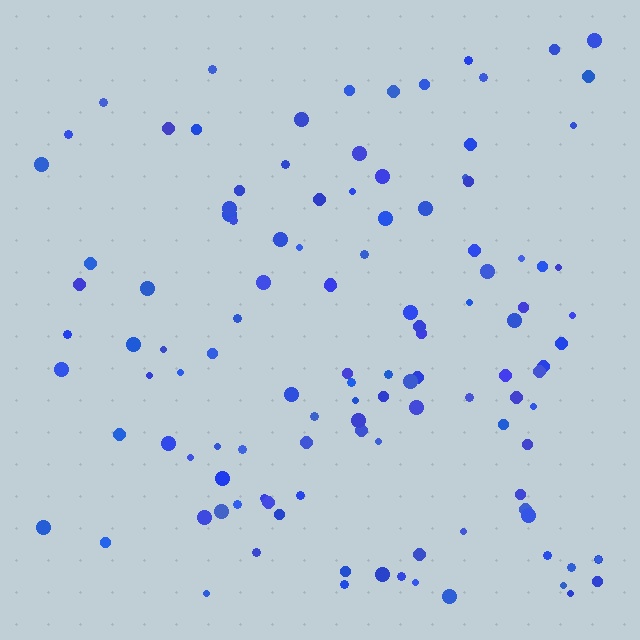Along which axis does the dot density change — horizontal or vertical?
Horizontal.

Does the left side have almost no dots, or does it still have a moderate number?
Still a moderate number, just noticeably fewer than the right.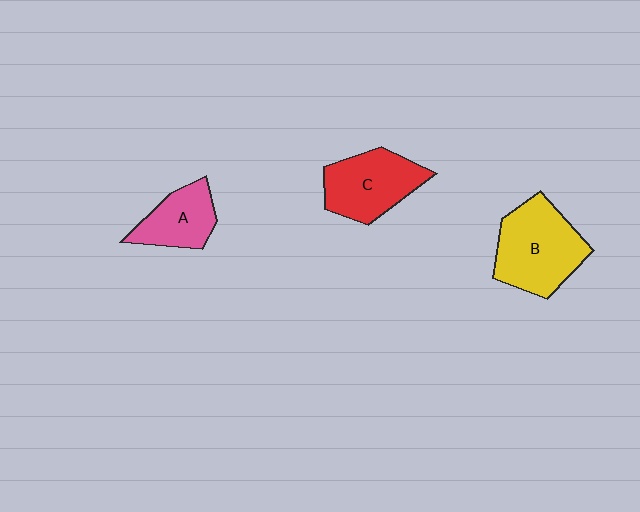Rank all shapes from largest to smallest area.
From largest to smallest: B (yellow), C (red), A (pink).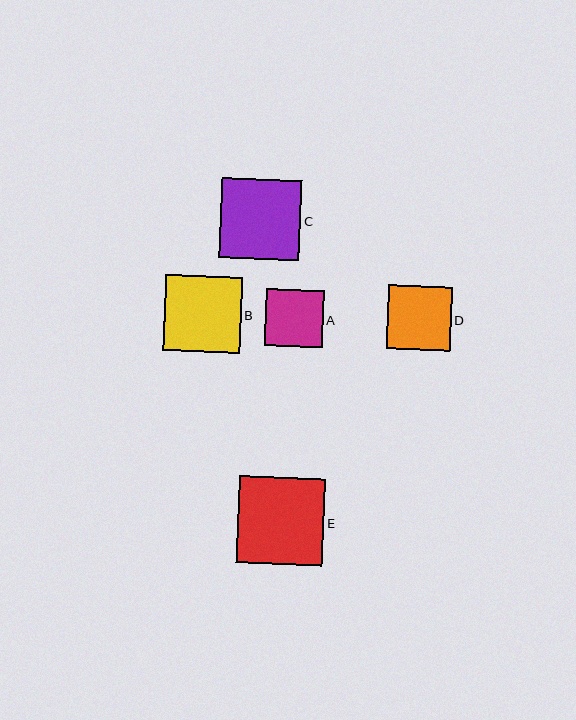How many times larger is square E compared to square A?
Square E is approximately 1.5 times the size of square A.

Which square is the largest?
Square E is the largest with a size of approximately 86 pixels.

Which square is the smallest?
Square A is the smallest with a size of approximately 57 pixels.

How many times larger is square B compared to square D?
Square B is approximately 1.2 times the size of square D.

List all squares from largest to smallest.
From largest to smallest: E, C, B, D, A.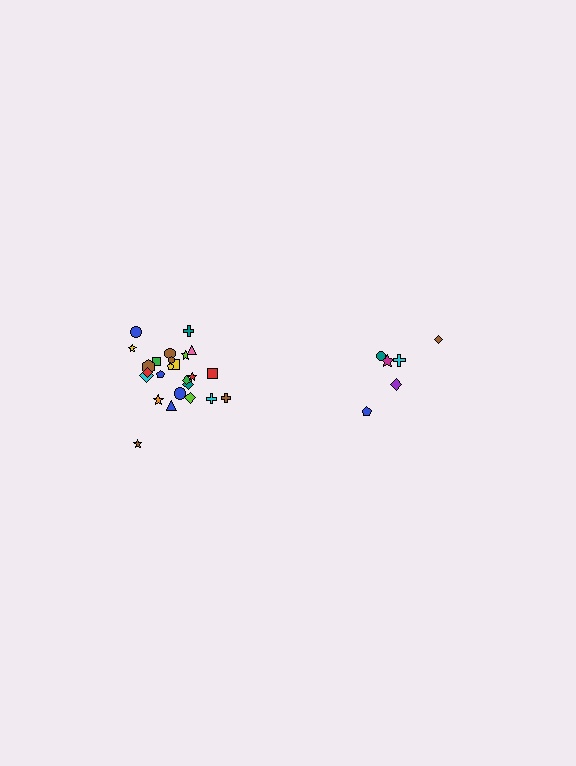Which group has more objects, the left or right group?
The left group.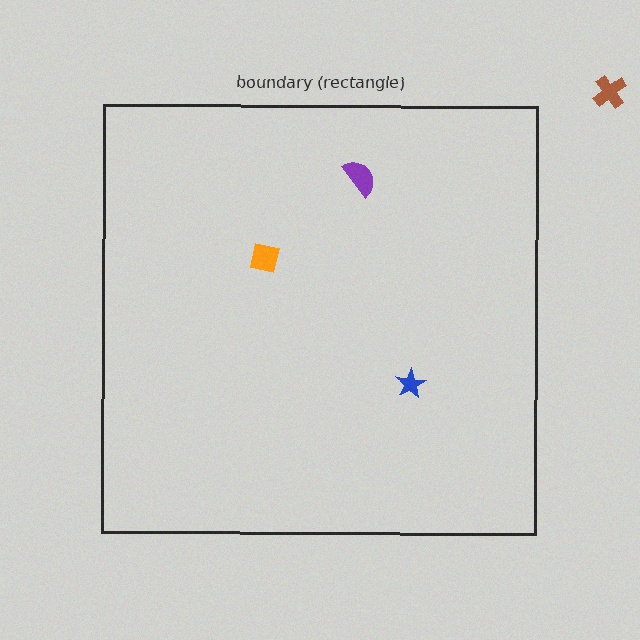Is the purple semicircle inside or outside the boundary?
Inside.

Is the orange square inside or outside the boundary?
Inside.